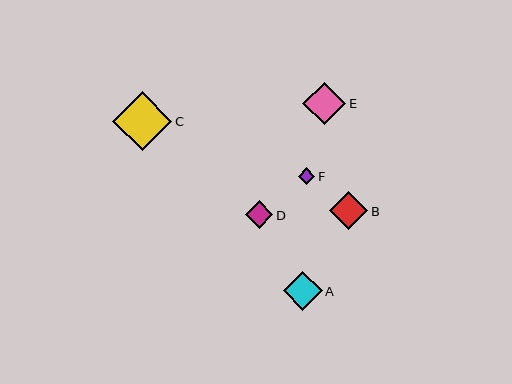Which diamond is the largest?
Diamond C is the largest with a size of approximately 59 pixels.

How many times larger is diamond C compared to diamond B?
Diamond C is approximately 1.5 times the size of diamond B.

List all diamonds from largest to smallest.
From largest to smallest: C, E, A, B, D, F.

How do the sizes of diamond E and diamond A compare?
Diamond E and diamond A are approximately the same size.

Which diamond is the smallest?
Diamond F is the smallest with a size of approximately 17 pixels.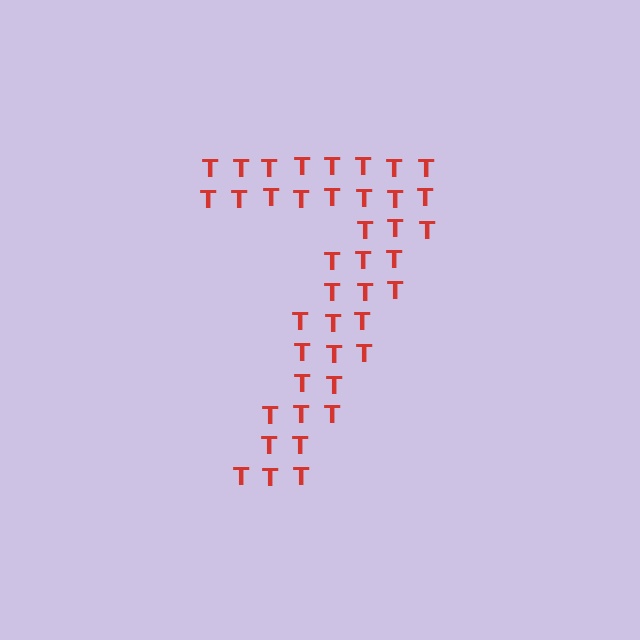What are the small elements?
The small elements are letter T's.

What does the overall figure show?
The overall figure shows the digit 7.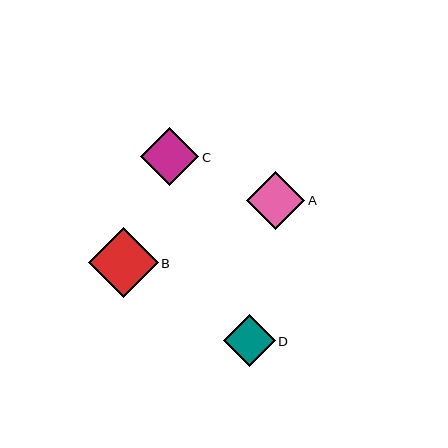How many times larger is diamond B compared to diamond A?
Diamond B is approximately 1.2 times the size of diamond A.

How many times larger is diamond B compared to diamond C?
Diamond B is approximately 1.2 times the size of diamond C.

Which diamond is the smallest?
Diamond D is the smallest with a size of approximately 52 pixels.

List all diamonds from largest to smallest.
From largest to smallest: B, C, A, D.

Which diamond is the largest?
Diamond B is the largest with a size of approximately 69 pixels.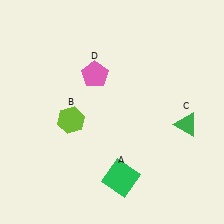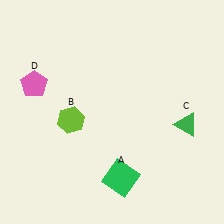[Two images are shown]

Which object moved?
The pink pentagon (D) moved left.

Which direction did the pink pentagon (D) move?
The pink pentagon (D) moved left.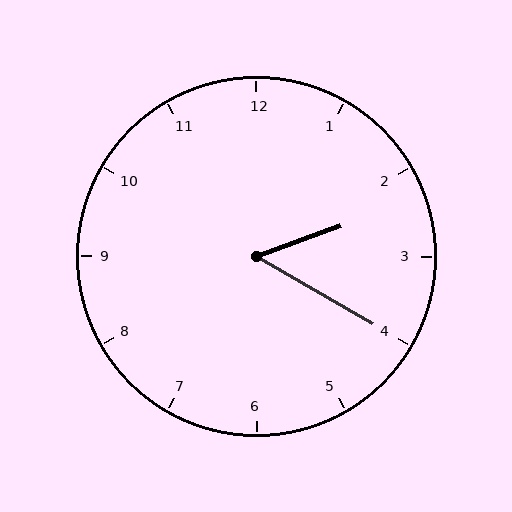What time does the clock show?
2:20.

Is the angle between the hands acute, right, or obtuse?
It is acute.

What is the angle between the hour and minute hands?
Approximately 50 degrees.